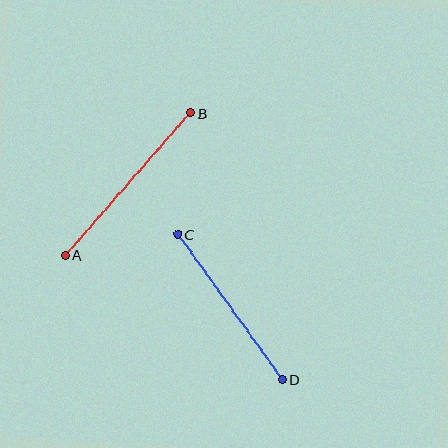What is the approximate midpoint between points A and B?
The midpoint is at approximately (128, 184) pixels.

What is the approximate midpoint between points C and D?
The midpoint is at approximately (230, 307) pixels.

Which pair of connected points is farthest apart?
Points A and B are farthest apart.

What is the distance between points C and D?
The distance is approximately 179 pixels.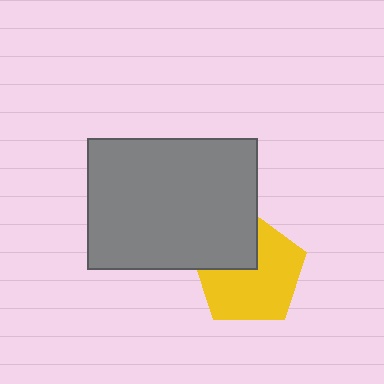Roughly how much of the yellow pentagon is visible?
Most of it is visible (roughly 70%).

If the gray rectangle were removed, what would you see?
You would see the complete yellow pentagon.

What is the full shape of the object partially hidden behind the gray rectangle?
The partially hidden object is a yellow pentagon.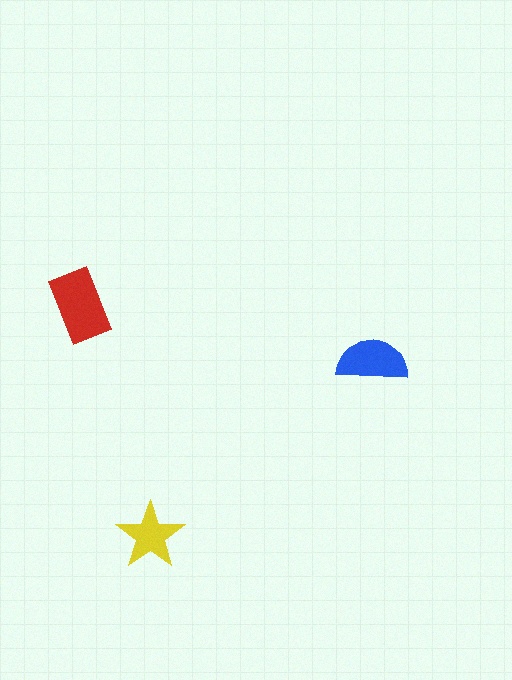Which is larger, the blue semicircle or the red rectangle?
The red rectangle.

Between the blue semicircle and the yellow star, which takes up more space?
The blue semicircle.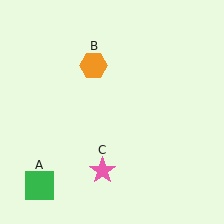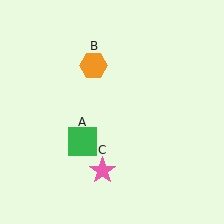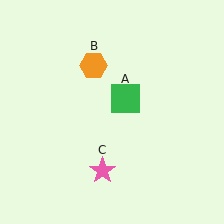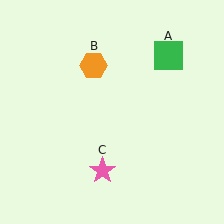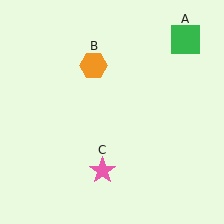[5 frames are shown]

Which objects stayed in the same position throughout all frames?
Orange hexagon (object B) and pink star (object C) remained stationary.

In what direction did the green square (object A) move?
The green square (object A) moved up and to the right.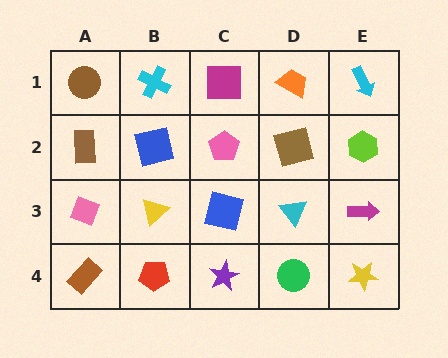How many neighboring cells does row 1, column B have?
3.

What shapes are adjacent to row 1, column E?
A lime hexagon (row 2, column E), an orange trapezoid (row 1, column D).